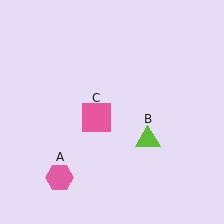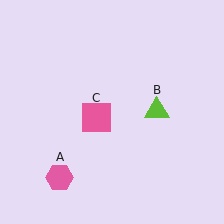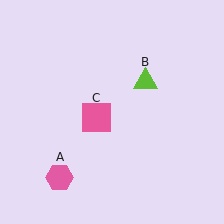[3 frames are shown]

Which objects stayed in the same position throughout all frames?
Pink hexagon (object A) and pink square (object C) remained stationary.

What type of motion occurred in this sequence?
The lime triangle (object B) rotated counterclockwise around the center of the scene.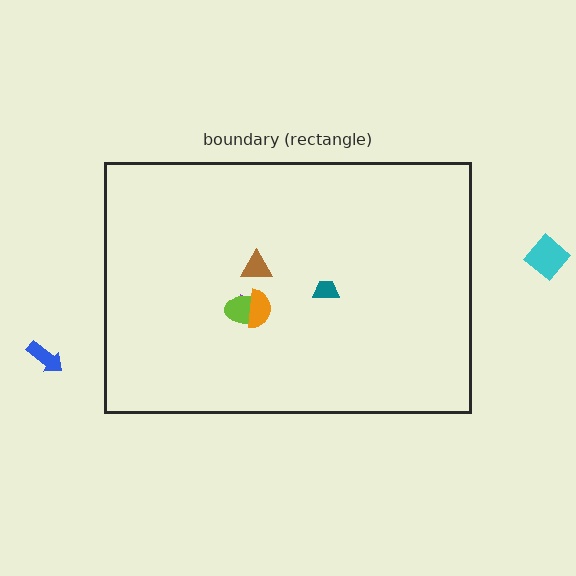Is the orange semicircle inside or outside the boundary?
Inside.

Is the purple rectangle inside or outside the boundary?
Inside.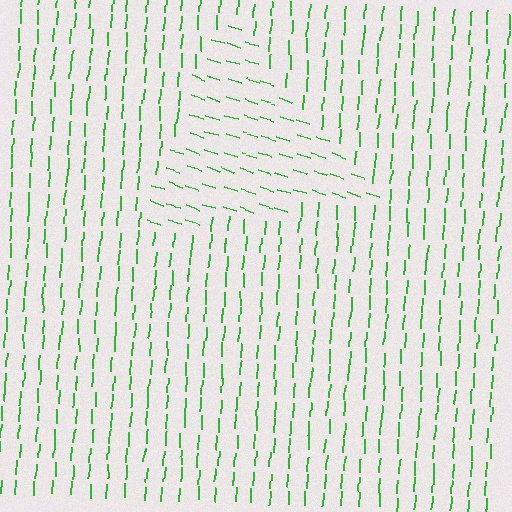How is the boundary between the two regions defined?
The boundary is defined purely by a change in line orientation (approximately 76 degrees difference). All lines are the same color and thickness.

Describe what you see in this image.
The image is filled with small green line segments. A triangle region in the image has lines oriented differently from the surrounding lines, creating a visible texture boundary.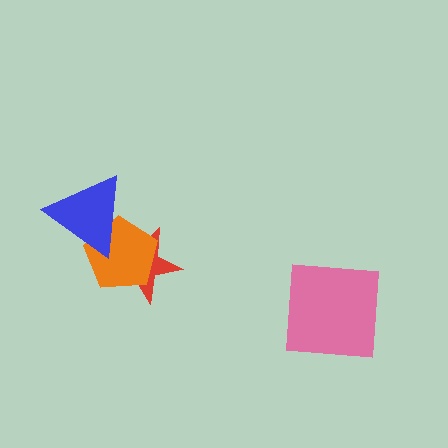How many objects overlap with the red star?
2 objects overlap with the red star.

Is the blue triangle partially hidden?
No, no other shape covers it.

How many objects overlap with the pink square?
0 objects overlap with the pink square.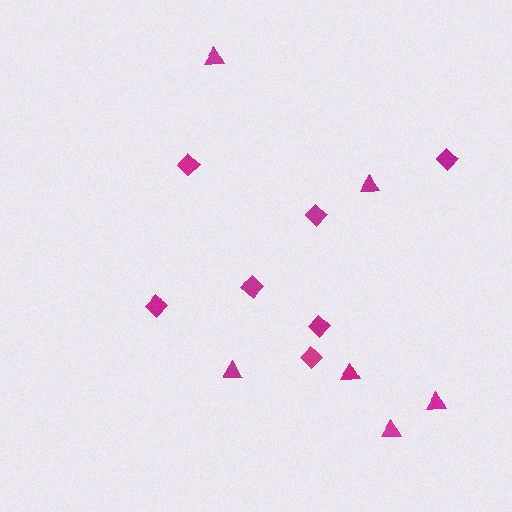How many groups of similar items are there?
There are 2 groups: one group of diamonds (7) and one group of triangles (6).